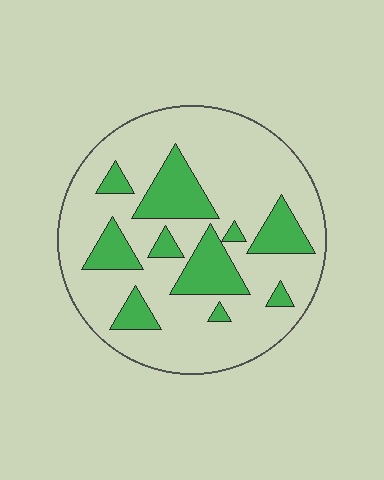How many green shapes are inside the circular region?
10.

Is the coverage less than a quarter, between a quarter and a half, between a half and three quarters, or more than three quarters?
Less than a quarter.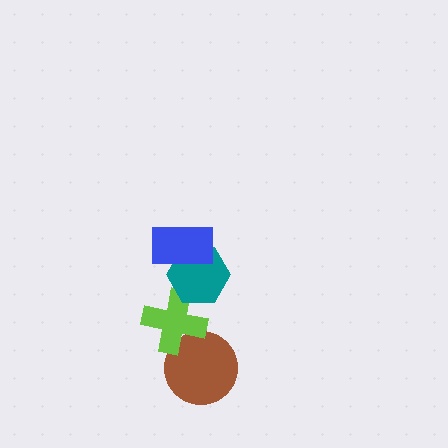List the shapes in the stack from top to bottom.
From top to bottom: the blue rectangle, the teal hexagon, the lime cross, the brown circle.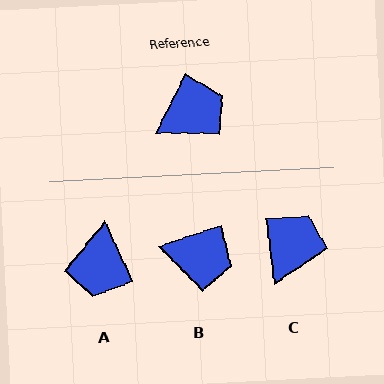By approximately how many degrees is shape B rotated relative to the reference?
Approximately 45 degrees clockwise.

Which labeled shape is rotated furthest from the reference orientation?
A, about 128 degrees away.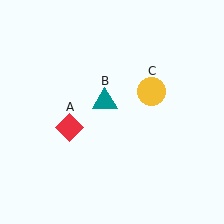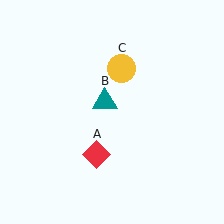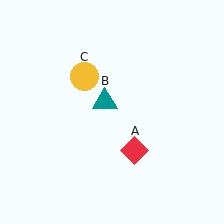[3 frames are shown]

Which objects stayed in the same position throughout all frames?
Teal triangle (object B) remained stationary.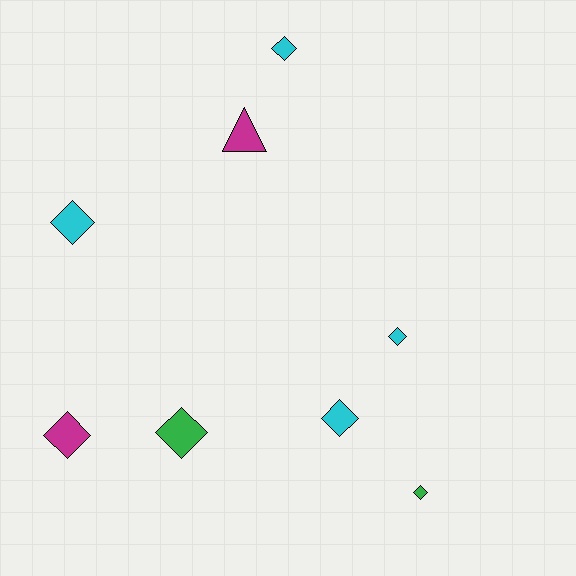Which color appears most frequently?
Cyan, with 4 objects.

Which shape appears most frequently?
Diamond, with 7 objects.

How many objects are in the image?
There are 8 objects.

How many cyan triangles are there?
There are no cyan triangles.